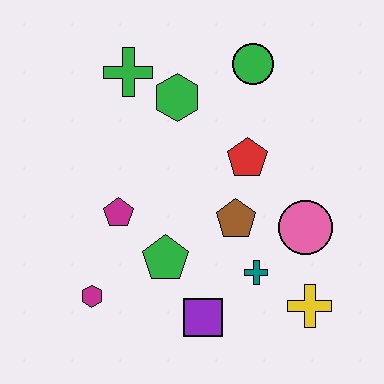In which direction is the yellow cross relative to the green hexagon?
The yellow cross is below the green hexagon.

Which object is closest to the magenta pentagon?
The green pentagon is closest to the magenta pentagon.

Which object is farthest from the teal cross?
The green cross is farthest from the teal cross.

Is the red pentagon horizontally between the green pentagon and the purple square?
No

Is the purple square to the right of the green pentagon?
Yes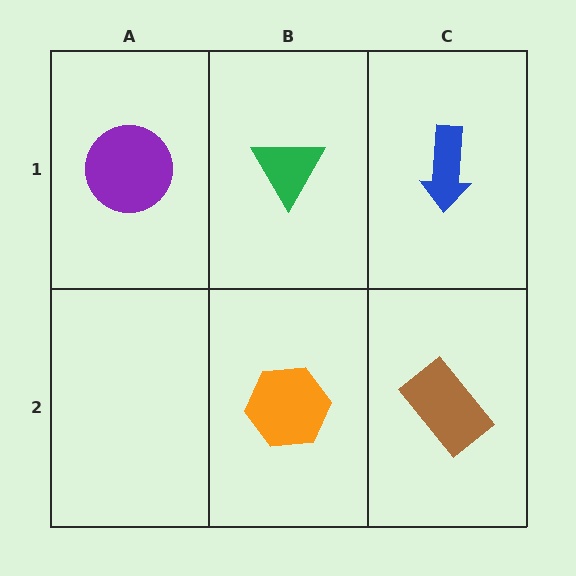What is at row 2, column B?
An orange hexagon.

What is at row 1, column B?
A green triangle.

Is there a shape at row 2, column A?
No, that cell is empty.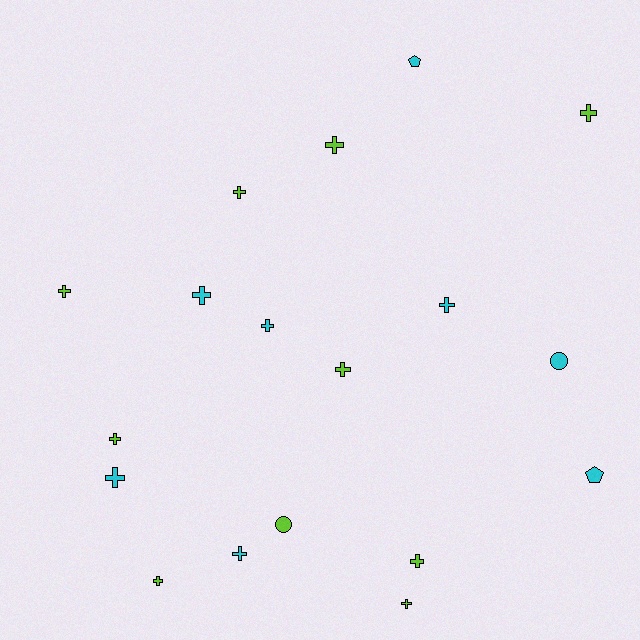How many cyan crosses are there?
There are 5 cyan crosses.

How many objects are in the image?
There are 18 objects.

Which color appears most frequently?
Lime, with 10 objects.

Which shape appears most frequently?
Cross, with 14 objects.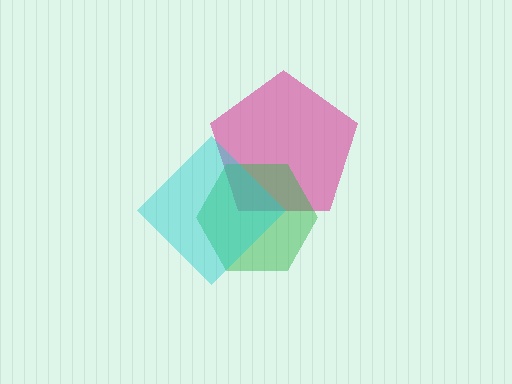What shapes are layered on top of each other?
The layered shapes are: a pink pentagon, a green hexagon, a cyan diamond.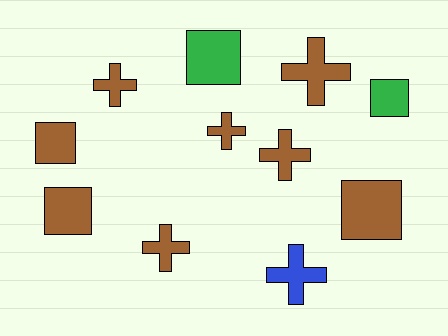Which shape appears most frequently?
Cross, with 6 objects.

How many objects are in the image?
There are 11 objects.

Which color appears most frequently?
Brown, with 8 objects.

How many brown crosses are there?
There are 5 brown crosses.